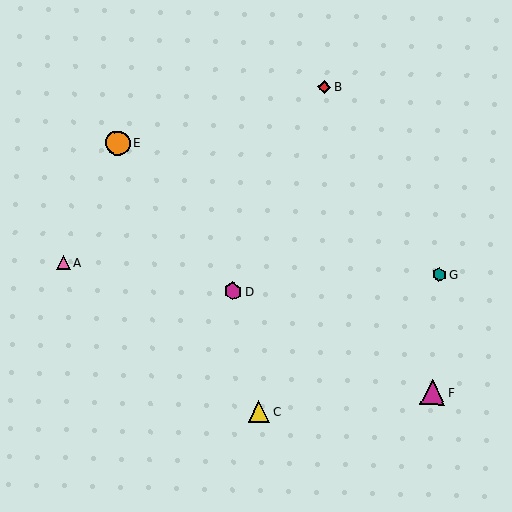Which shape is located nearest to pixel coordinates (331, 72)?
The red diamond (labeled B) at (324, 87) is nearest to that location.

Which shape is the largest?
The magenta triangle (labeled F) is the largest.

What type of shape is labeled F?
Shape F is a magenta triangle.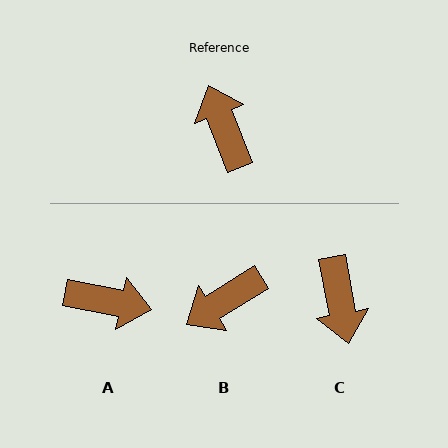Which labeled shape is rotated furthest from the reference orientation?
C, about 169 degrees away.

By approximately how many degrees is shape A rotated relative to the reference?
Approximately 122 degrees clockwise.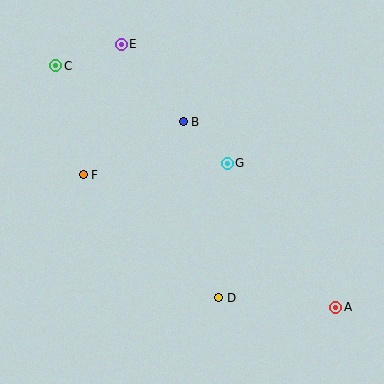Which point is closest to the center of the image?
Point G at (227, 163) is closest to the center.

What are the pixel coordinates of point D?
Point D is at (219, 298).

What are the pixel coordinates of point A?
Point A is at (336, 307).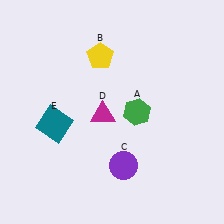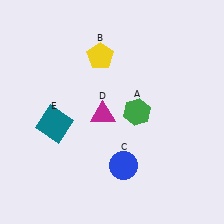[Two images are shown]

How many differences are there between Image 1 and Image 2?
There is 1 difference between the two images.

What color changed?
The circle (C) changed from purple in Image 1 to blue in Image 2.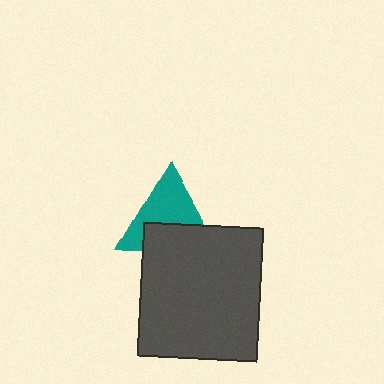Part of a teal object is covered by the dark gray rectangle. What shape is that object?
It is a triangle.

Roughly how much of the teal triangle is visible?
About half of it is visible (roughly 57%).